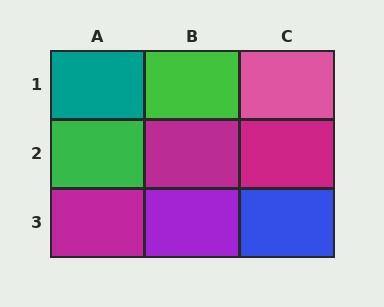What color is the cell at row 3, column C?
Blue.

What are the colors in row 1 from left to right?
Teal, green, pink.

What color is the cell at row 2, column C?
Magenta.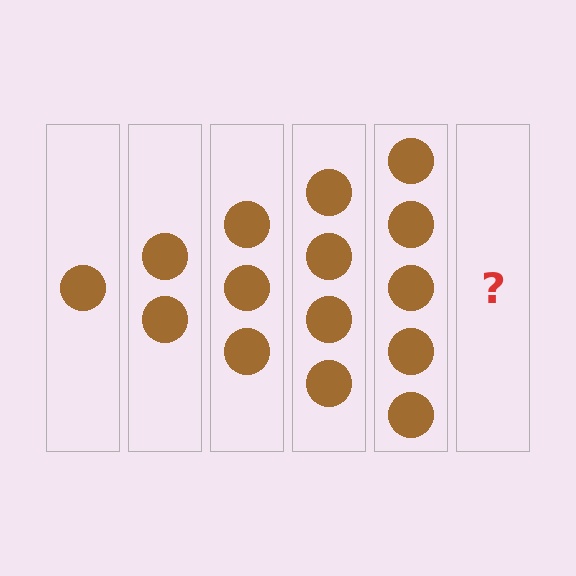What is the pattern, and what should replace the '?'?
The pattern is that each step adds one more circle. The '?' should be 6 circles.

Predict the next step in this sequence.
The next step is 6 circles.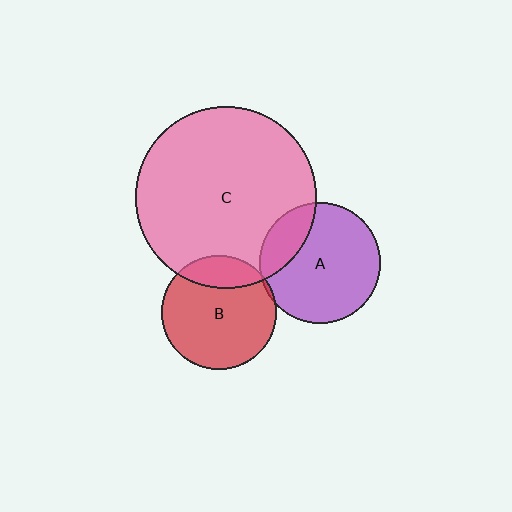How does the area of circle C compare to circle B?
Approximately 2.5 times.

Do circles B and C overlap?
Yes.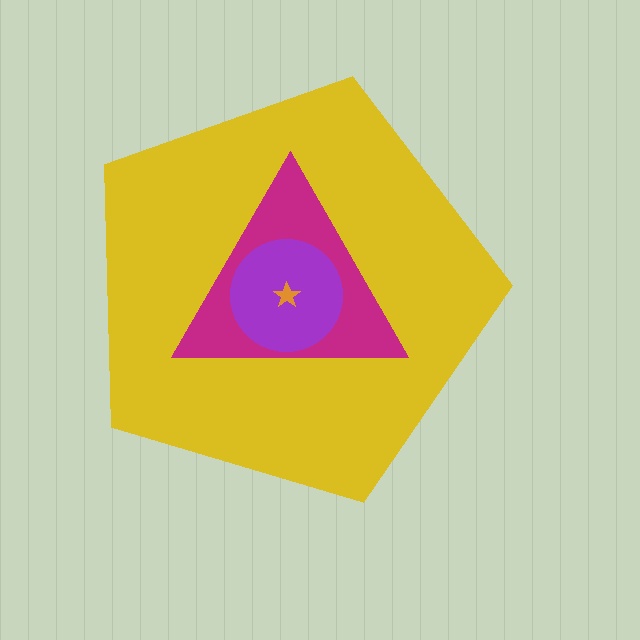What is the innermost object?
The orange star.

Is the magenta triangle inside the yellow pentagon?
Yes.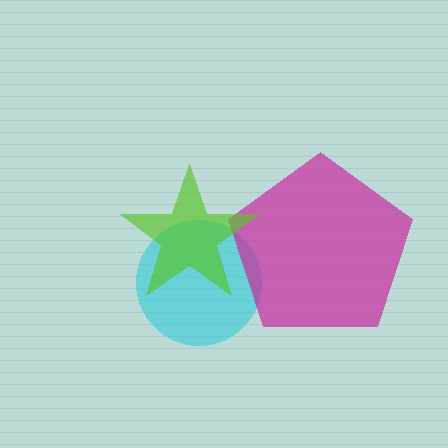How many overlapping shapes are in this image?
There are 3 overlapping shapes in the image.